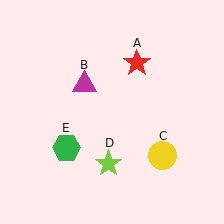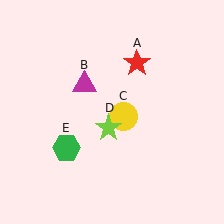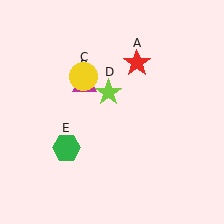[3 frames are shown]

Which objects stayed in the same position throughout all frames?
Red star (object A) and magenta triangle (object B) and green hexagon (object E) remained stationary.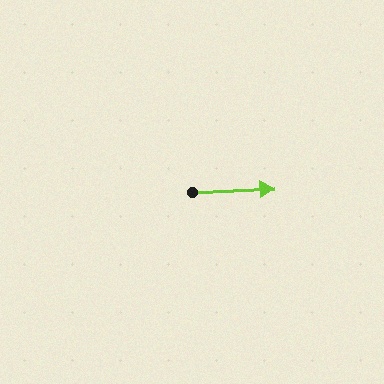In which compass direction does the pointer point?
East.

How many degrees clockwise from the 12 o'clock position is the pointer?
Approximately 87 degrees.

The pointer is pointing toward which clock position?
Roughly 3 o'clock.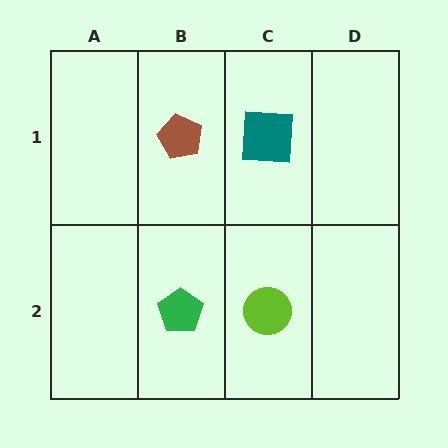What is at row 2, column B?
A green pentagon.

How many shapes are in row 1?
2 shapes.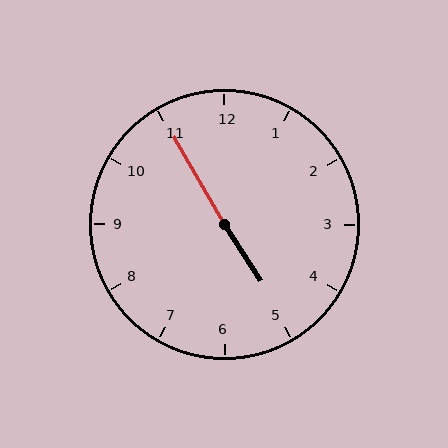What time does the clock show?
4:55.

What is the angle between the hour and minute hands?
Approximately 178 degrees.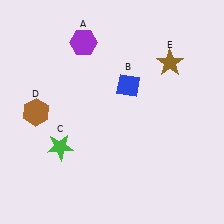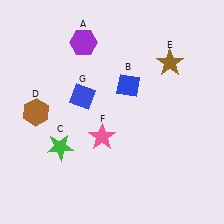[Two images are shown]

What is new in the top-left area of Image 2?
A blue diamond (G) was added in the top-left area of Image 2.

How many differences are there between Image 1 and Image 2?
There are 2 differences between the two images.